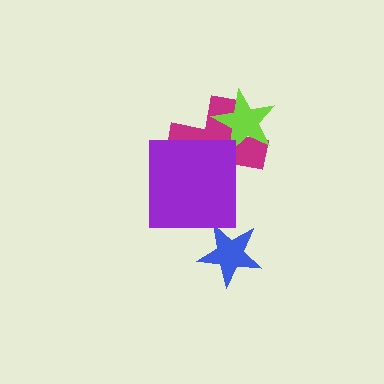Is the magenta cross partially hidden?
Yes, it is partially covered by another shape.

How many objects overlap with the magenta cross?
2 objects overlap with the magenta cross.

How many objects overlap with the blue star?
0 objects overlap with the blue star.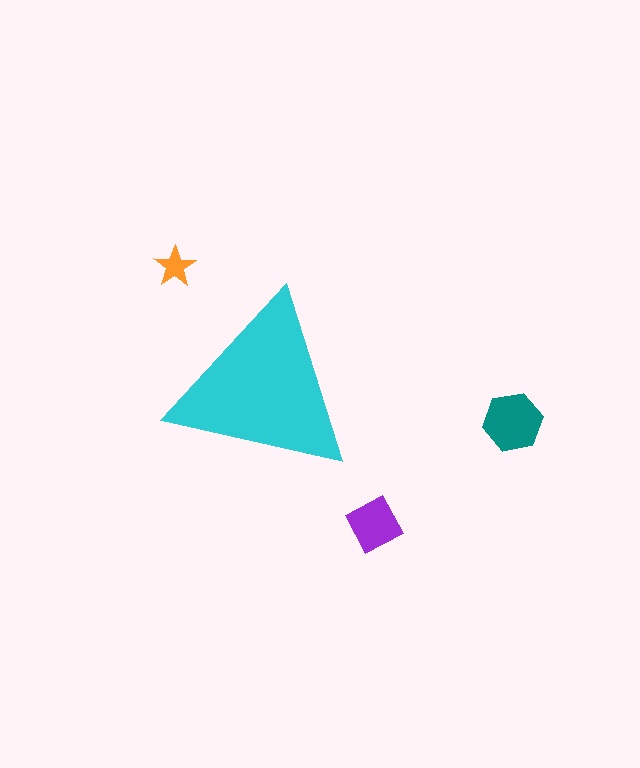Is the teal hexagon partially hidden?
No, the teal hexagon is fully visible.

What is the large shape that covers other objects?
A cyan triangle.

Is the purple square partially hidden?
No, the purple square is fully visible.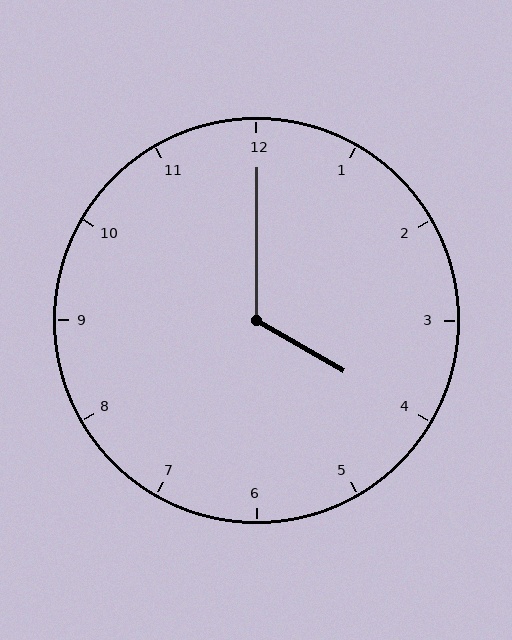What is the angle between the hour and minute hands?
Approximately 120 degrees.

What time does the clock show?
4:00.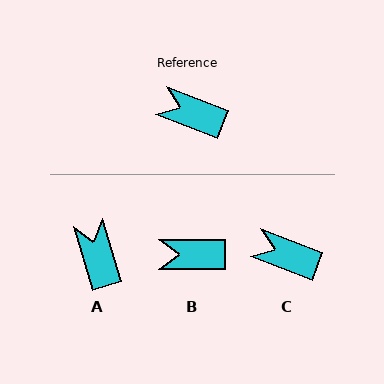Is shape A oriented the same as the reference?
No, it is off by about 53 degrees.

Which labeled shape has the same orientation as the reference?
C.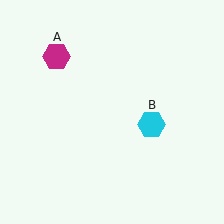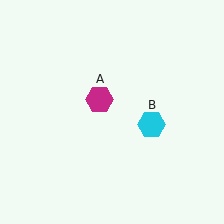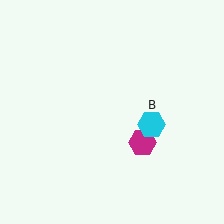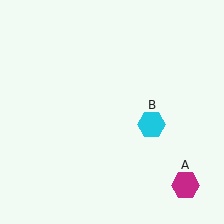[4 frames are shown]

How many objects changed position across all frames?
1 object changed position: magenta hexagon (object A).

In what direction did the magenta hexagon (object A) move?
The magenta hexagon (object A) moved down and to the right.